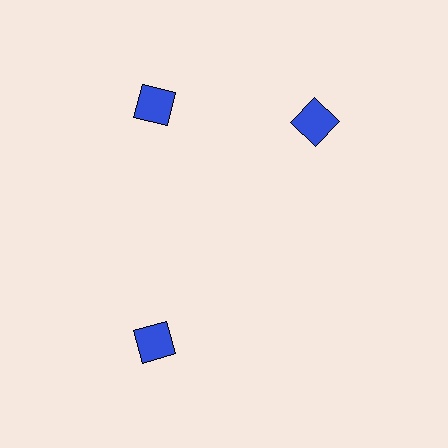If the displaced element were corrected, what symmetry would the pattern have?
It would have 3-fold rotational symmetry — the pattern would map onto itself every 120 degrees.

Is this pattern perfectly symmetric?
No. The 3 blue diamonds are arranged in a ring, but one element near the 3 o'clock position is rotated out of alignment along the ring, breaking the 3-fold rotational symmetry.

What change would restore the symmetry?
The symmetry would be restored by rotating it back into even spacing with its neighbors so that all 3 diamonds sit at equal angles and equal distance from the center.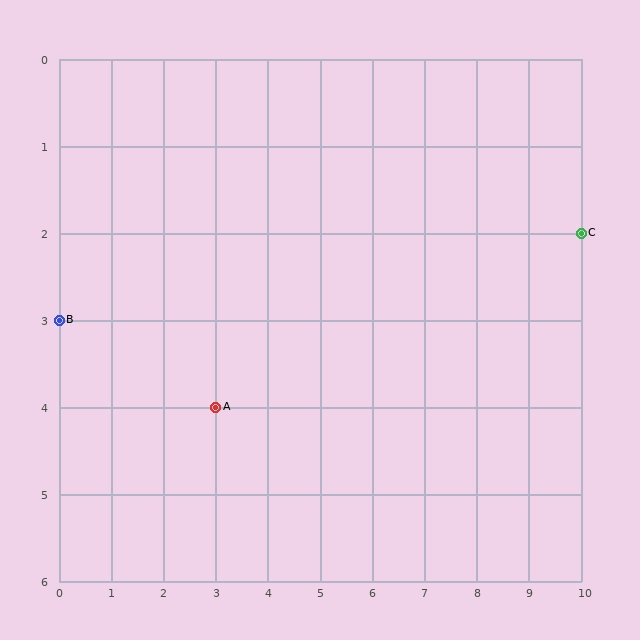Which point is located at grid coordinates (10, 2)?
Point C is at (10, 2).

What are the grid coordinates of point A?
Point A is at grid coordinates (3, 4).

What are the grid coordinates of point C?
Point C is at grid coordinates (10, 2).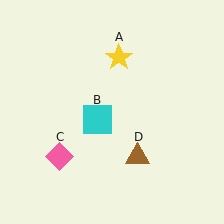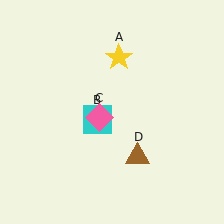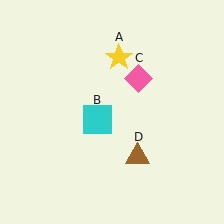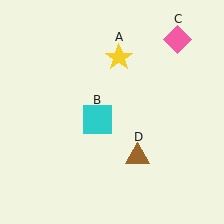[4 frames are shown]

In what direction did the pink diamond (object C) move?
The pink diamond (object C) moved up and to the right.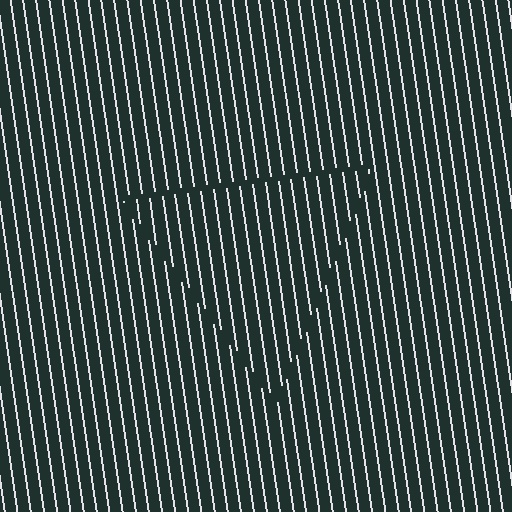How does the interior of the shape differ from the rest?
The interior of the shape contains the same grating, shifted by half a period — the contour is defined by the phase discontinuity where line-ends from the inner and outer gratings abut.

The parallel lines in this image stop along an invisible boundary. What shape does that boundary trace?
An illusory triangle. The interior of the shape contains the same grating, shifted by half a period — the contour is defined by the phase discontinuity where line-ends from the inner and outer gratings abut.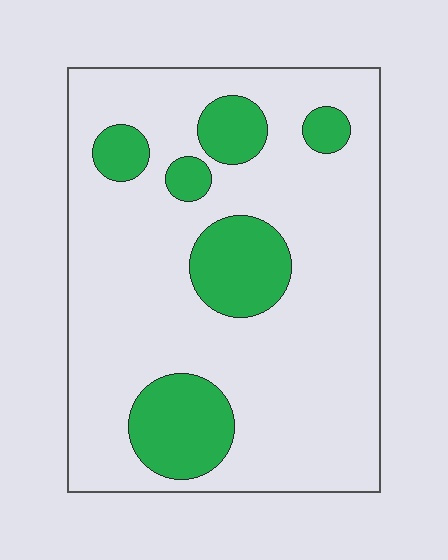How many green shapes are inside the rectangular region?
6.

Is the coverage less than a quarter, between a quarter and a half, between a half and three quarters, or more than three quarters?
Less than a quarter.